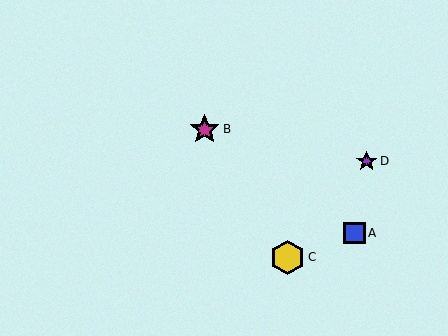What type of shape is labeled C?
Shape C is a yellow hexagon.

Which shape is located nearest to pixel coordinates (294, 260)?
The yellow hexagon (labeled C) at (288, 257) is nearest to that location.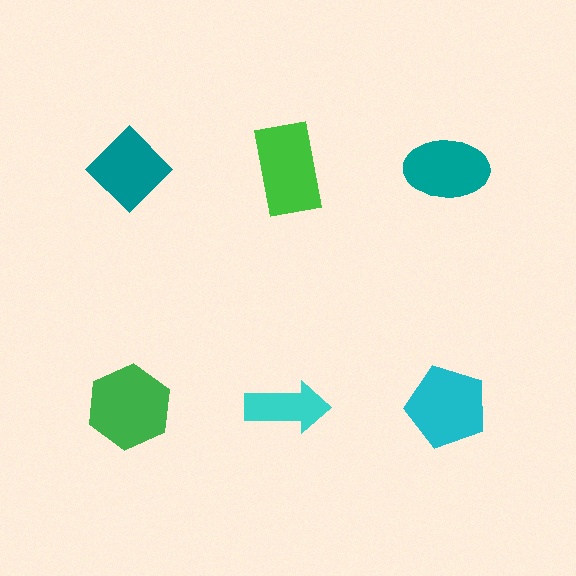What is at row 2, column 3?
A cyan pentagon.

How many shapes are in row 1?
3 shapes.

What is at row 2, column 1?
A green hexagon.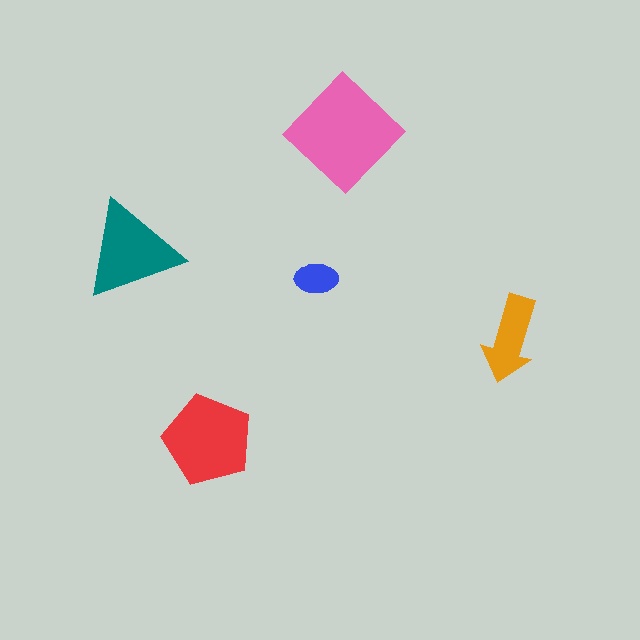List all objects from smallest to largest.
The blue ellipse, the orange arrow, the teal triangle, the red pentagon, the pink diamond.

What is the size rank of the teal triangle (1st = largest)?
3rd.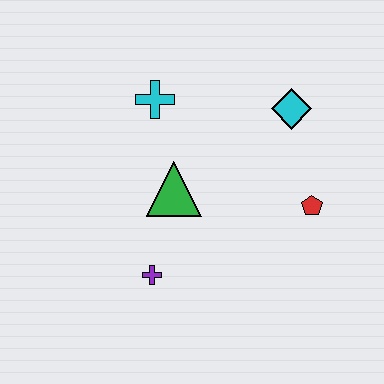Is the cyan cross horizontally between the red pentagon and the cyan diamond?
No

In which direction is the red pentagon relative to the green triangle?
The red pentagon is to the right of the green triangle.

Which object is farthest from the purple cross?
The cyan diamond is farthest from the purple cross.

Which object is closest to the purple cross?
The green triangle is closest to the purple cross.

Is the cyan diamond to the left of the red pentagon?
Yes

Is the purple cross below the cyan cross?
Yes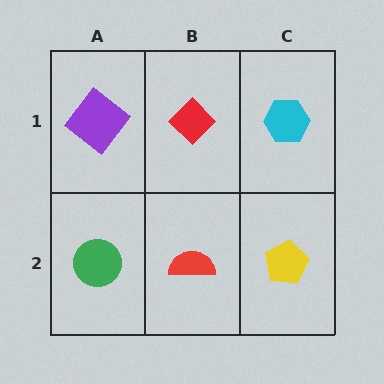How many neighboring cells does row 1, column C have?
2.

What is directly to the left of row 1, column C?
A red diamond.